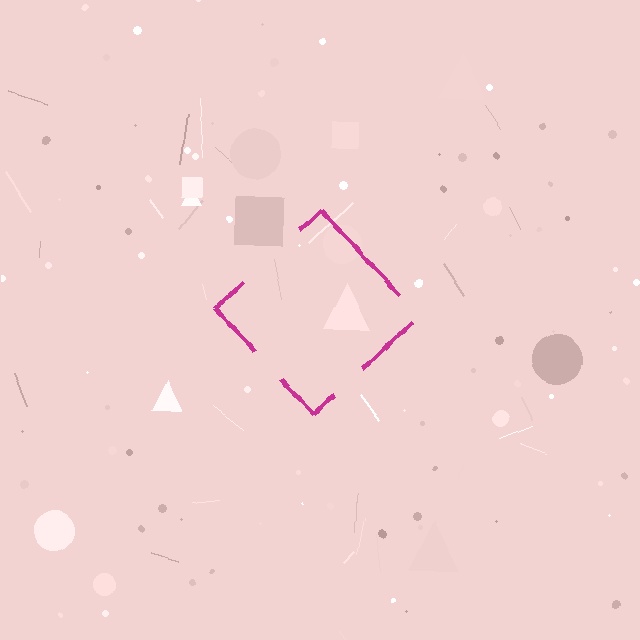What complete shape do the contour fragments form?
The contour fragments form a diamond.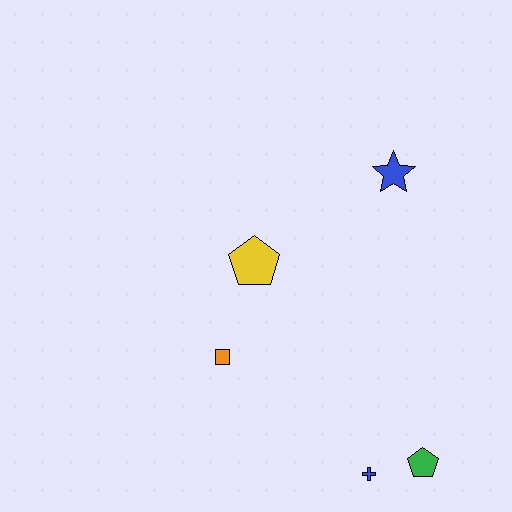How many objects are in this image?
There are 5 objects.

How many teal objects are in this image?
There are no teal objects.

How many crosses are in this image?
There is 1 cross.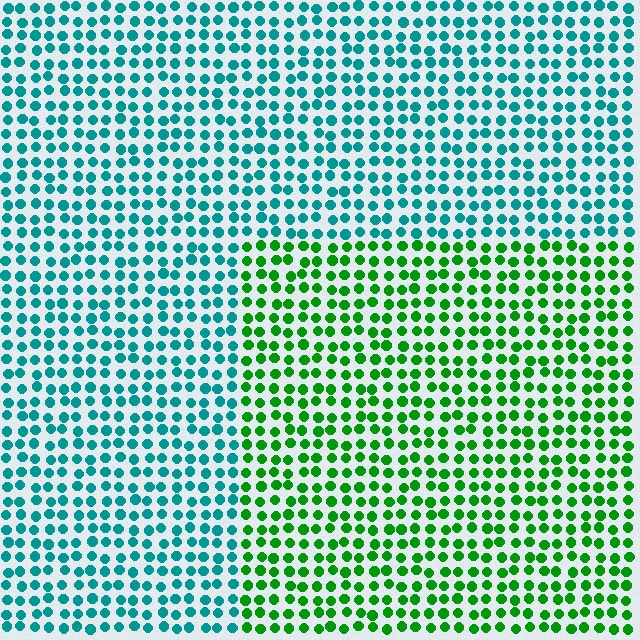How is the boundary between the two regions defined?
The boundary is defined purely by a slight shift in hue (about 54 degrees). Spacing, size, and orientation are identical on both sides.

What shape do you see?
I see a rectangle.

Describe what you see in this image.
The image is filled with small teal elements in a uniform arrangement. A rectangle-shaped region is visible where the elements are tinted to a slightly different hue, forming a subtle color boundary.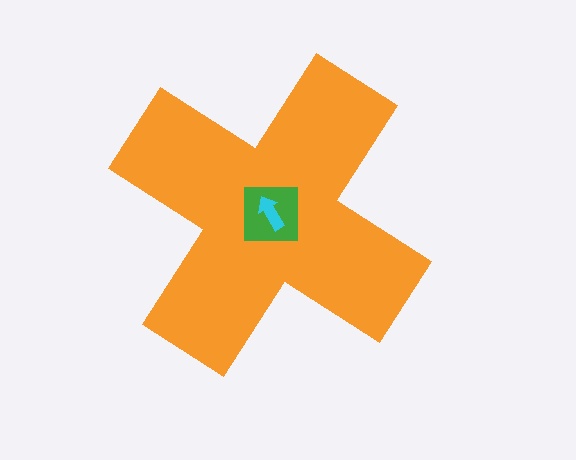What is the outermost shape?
The orange cross.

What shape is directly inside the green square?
The cyan arrow.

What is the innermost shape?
The cyan arrow.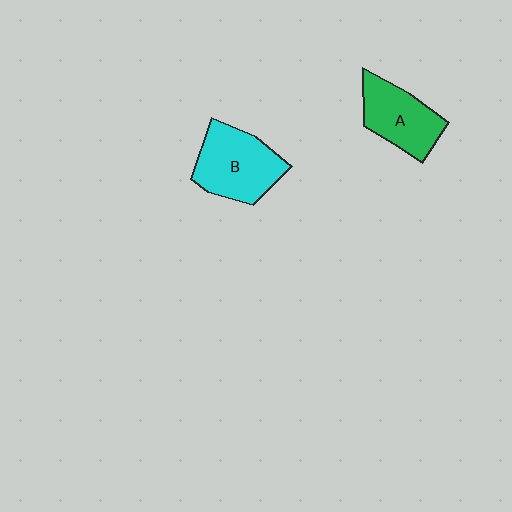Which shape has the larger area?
Shape B (cyan).